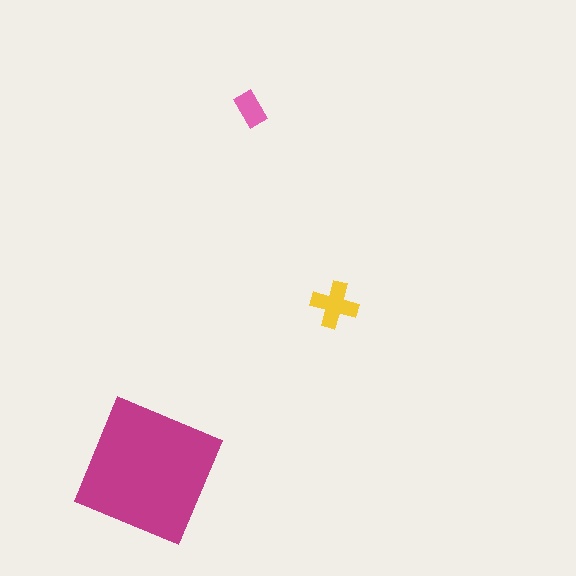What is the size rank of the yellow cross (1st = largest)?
2nd.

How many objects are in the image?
There are 3 objects in the image.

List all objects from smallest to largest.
The pink rectangle, the yellow cross, the magenta square.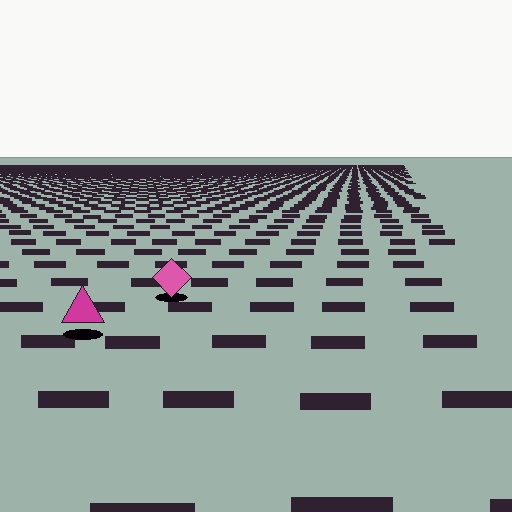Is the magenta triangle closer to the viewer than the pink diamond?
Yes. The magenta triangle is closer — you can tell from the texture gradient: the ground texture is coarser near it.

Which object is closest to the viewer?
The magenta triangle is closest. The texture marks near it are larger and more spread out.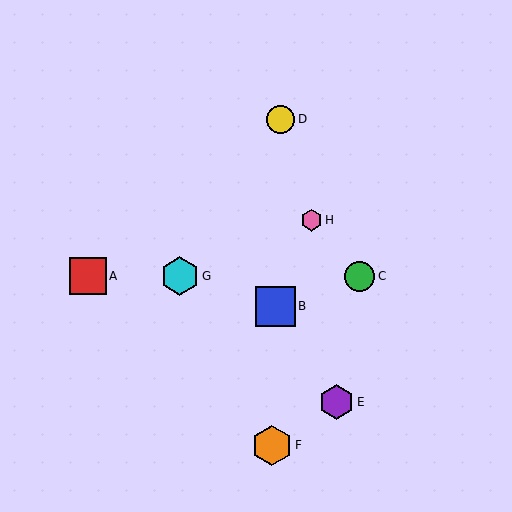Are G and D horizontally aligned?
No, G is at y≈276 and D is at y≈119.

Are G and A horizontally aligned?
Yes, both are at y≈276.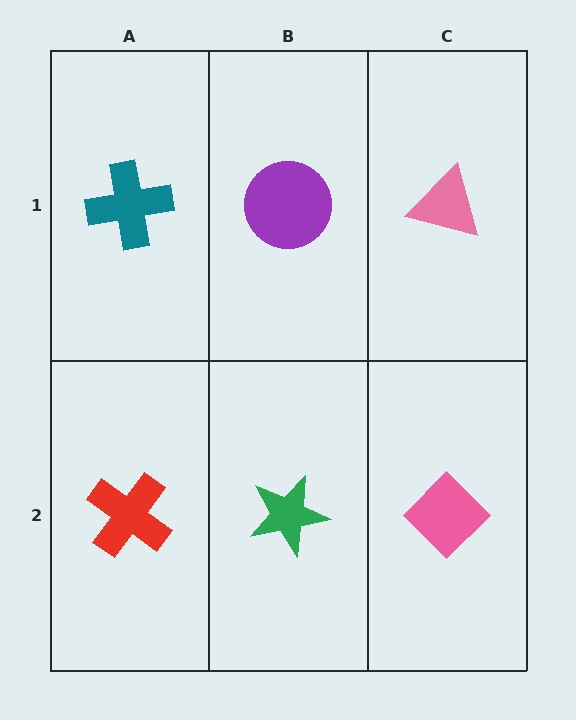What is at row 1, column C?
A pink triangle.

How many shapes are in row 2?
3 shapes.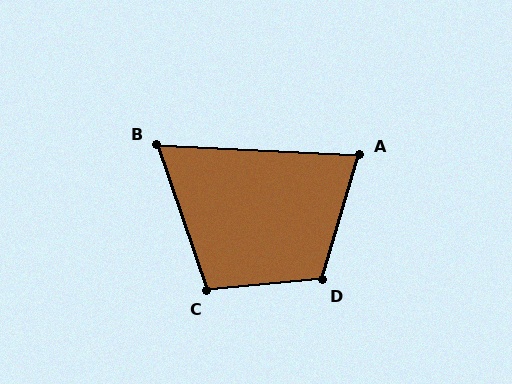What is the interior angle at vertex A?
Approximately 76 degrees (acute).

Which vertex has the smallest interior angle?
B, at approximately 68 degrees.